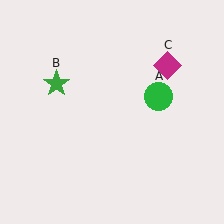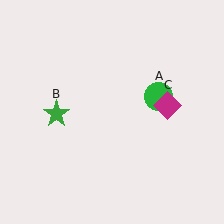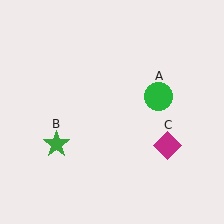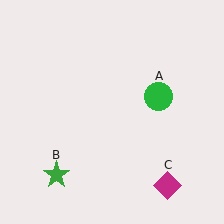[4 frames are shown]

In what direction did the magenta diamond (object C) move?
The magenta diamond (object C) moved down.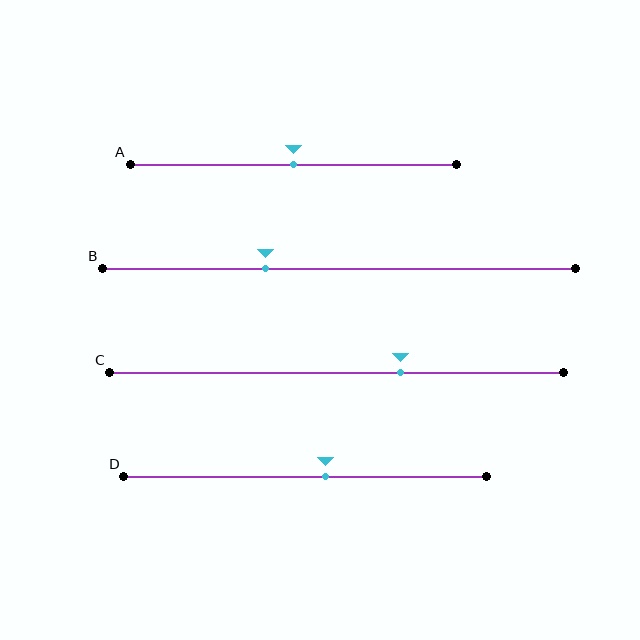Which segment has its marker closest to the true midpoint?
Segment A has its marker closest to the true midpoint.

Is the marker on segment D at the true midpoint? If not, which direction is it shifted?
No, the marker on segment D is shifted to the right by about 6% of the segment length.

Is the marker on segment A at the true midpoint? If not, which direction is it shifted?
Yes, the marker on segment A is at the true midpoint.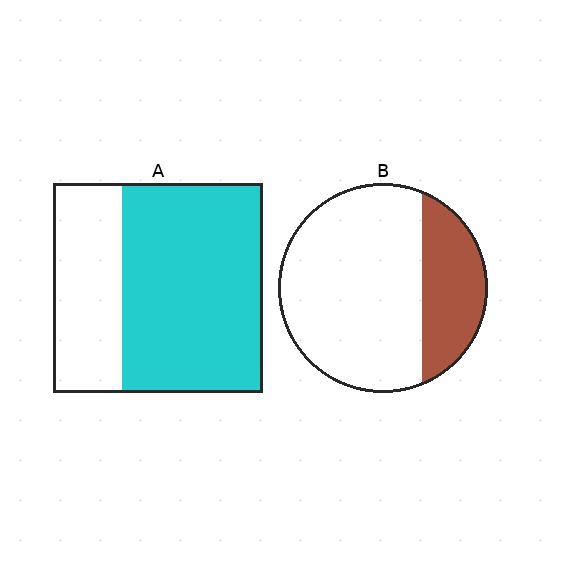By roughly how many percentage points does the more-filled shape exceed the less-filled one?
By roughly 40 percentage points (A over B).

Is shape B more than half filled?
No.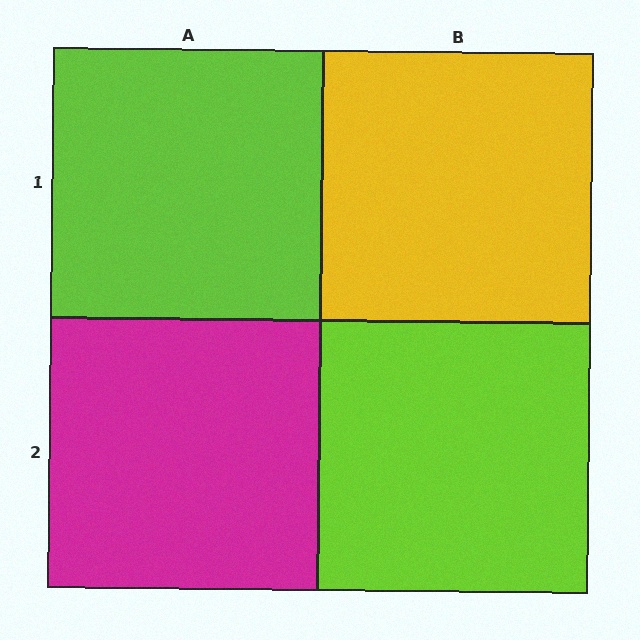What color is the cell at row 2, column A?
Magenta.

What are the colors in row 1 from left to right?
Lime, yellow.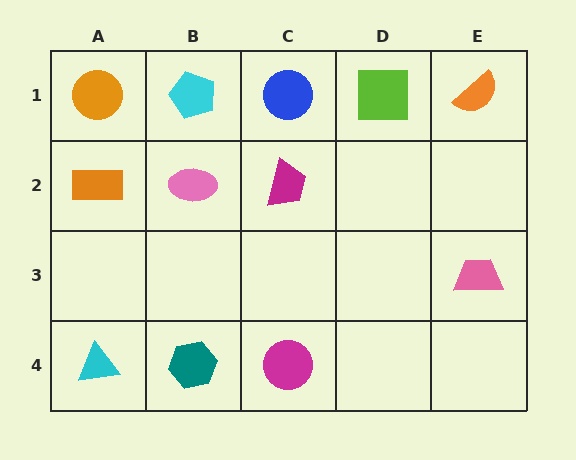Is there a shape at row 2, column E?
No, that cell is empty.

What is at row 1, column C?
A blue circle.